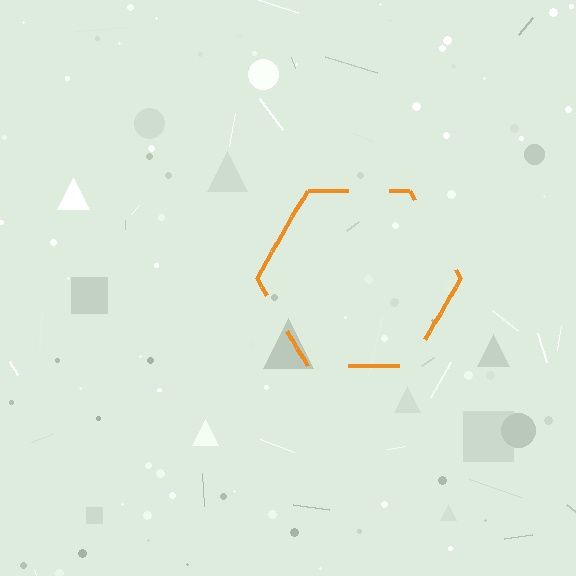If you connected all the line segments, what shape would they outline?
They would outline a hexagon.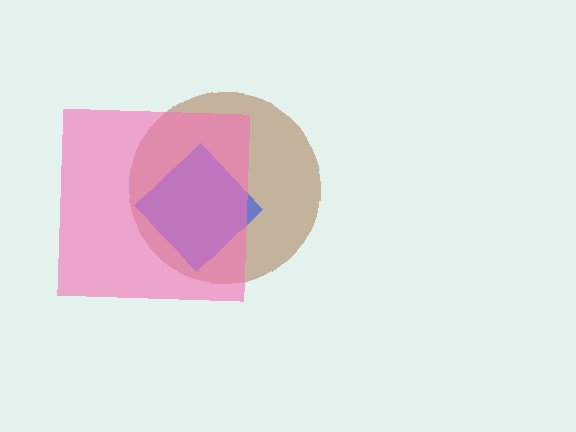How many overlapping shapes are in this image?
There are 3 overlapping shapes in the image.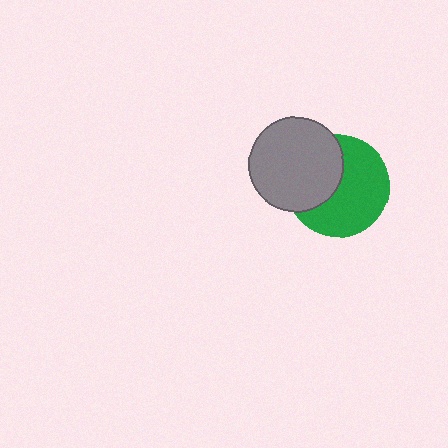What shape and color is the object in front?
The object in front is a gray circle.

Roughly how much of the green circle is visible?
About half of it is visible (roughly 61%).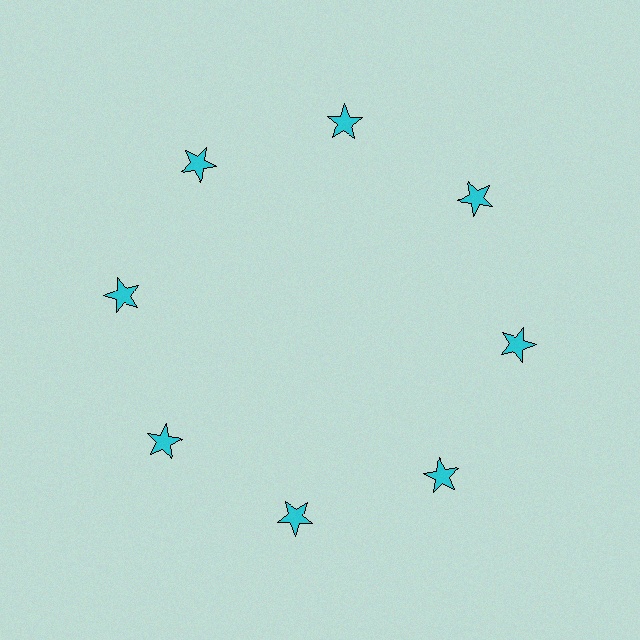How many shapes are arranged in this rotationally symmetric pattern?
There are 8 shapes, arranged in 8 groups of 1.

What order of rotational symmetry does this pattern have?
This pattern has 8-fold rotational symmetry.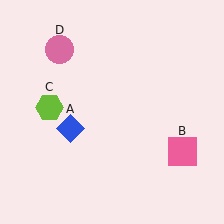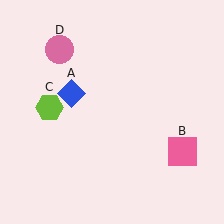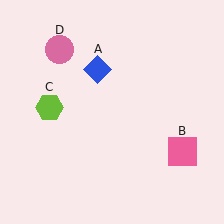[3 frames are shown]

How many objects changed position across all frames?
1 object changed position: blue diamond (object A).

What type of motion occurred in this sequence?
The blue diamond (object A) rotated clockwise around the center of the scene.